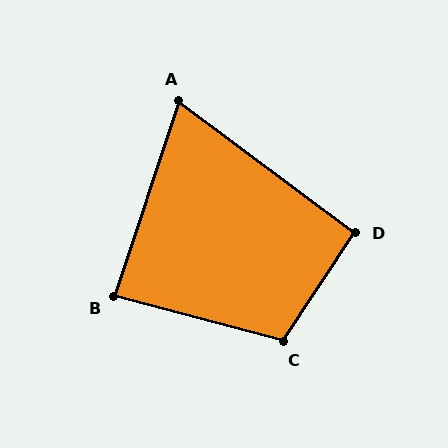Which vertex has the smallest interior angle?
A, at approximately 71 degrees.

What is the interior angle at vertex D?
Approximately 93 degrees (approximately right).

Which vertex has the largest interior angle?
C, at approximately 109 degrees.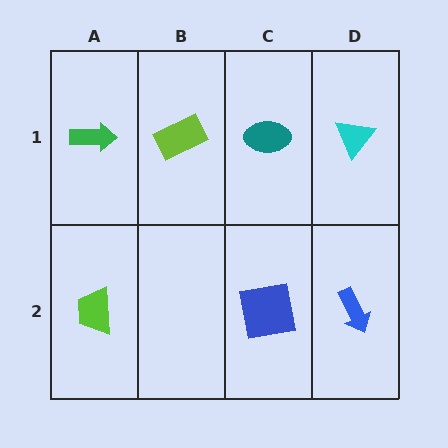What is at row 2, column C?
A blue square.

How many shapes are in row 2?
3 shapes.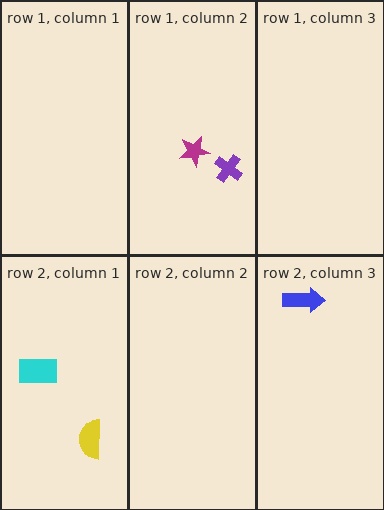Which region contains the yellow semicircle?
The row 2, column 1 region.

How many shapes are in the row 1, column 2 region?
2.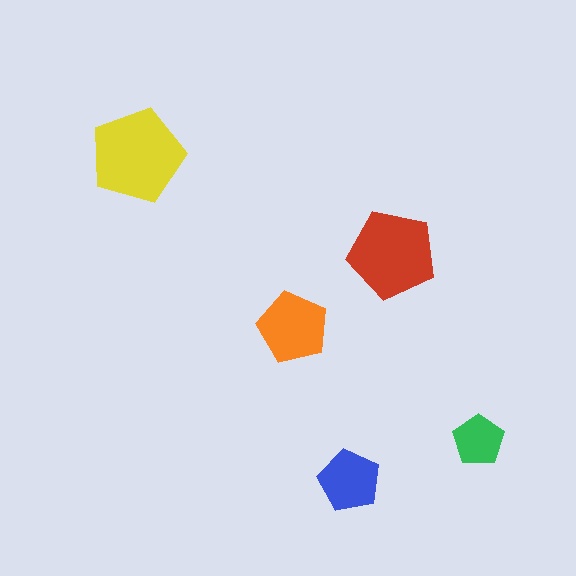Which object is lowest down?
The blue pentagon is bottommost.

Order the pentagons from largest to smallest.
the yellow one, the red one, the orange one, the blue one, the green one.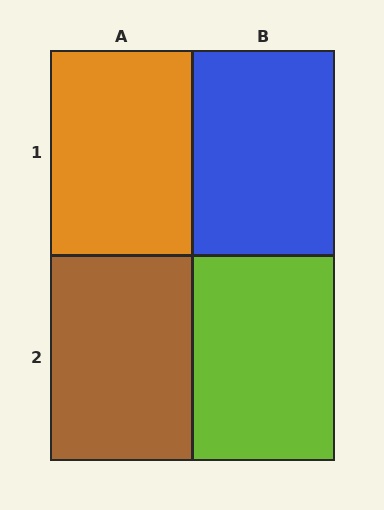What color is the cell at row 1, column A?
Orange.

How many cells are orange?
1 cell is orange.